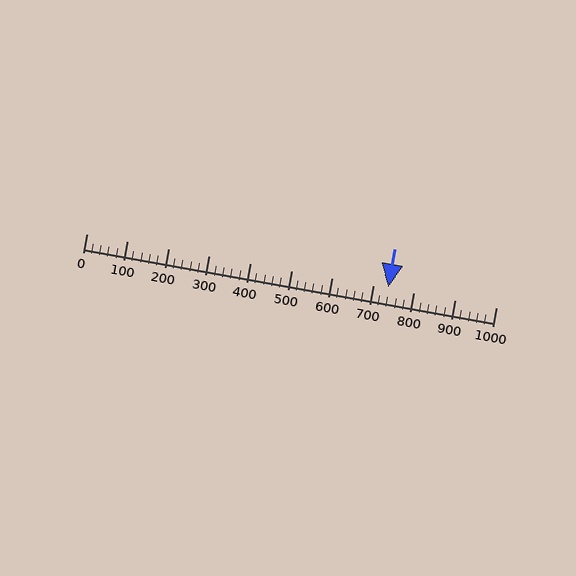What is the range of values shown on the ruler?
The ruler shows values from 0 to 1000.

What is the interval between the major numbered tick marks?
The major tick marks are spaced 100 units apart.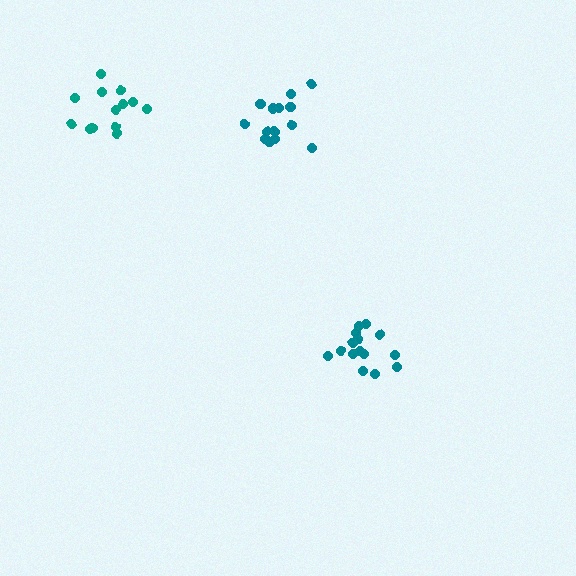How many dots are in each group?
Group 1: 16 dots, Group 2: 13 dots, Group 3: 15 dots (44 total).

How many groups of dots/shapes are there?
There are 3 groups.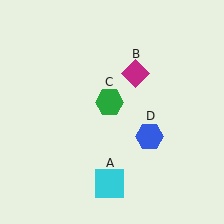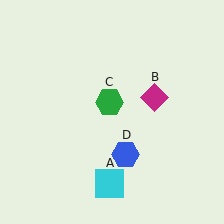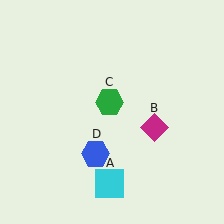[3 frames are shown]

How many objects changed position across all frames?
2 objects changed position: magenta diamond (object B), blue hexagon (object D).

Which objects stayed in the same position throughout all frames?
Cyan square (object A) and green hexagon (object C) remained stationary.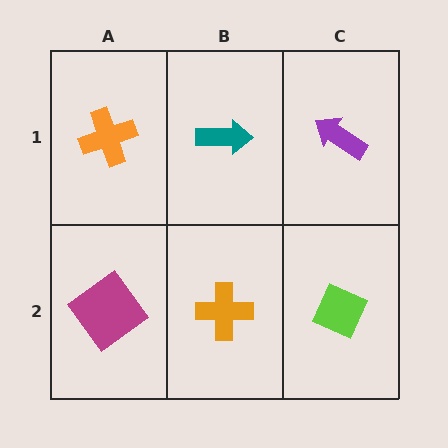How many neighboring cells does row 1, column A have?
2.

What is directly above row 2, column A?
An orange cross.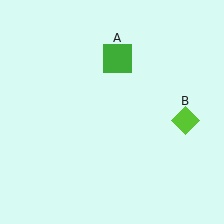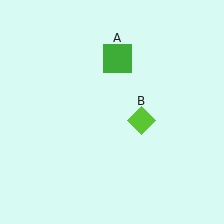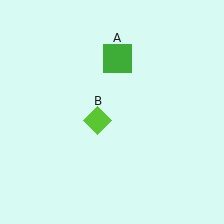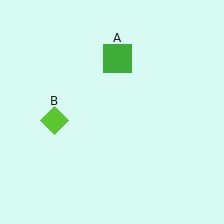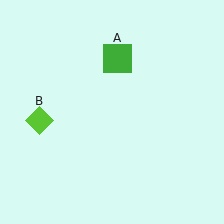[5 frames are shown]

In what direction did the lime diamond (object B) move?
The lime diamond (object B) moved left.